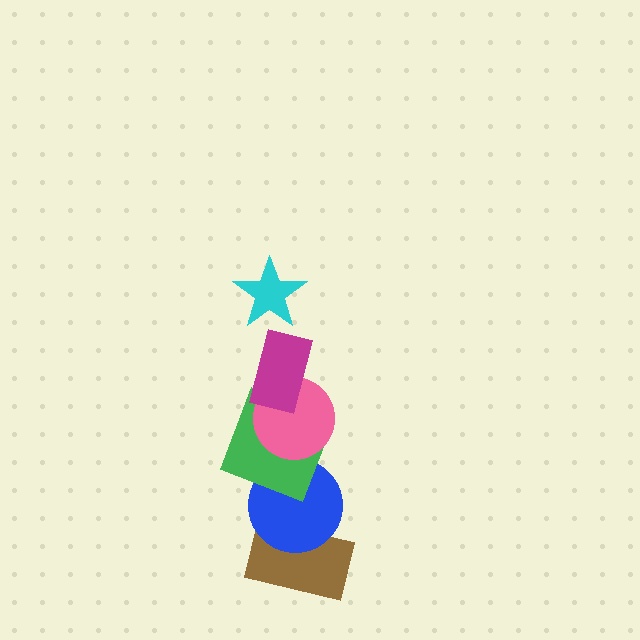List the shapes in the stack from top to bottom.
From top to bottom: the cyan star, the magenta rectangle, the pink circle, the green square, the blue circle, the brown rectangle.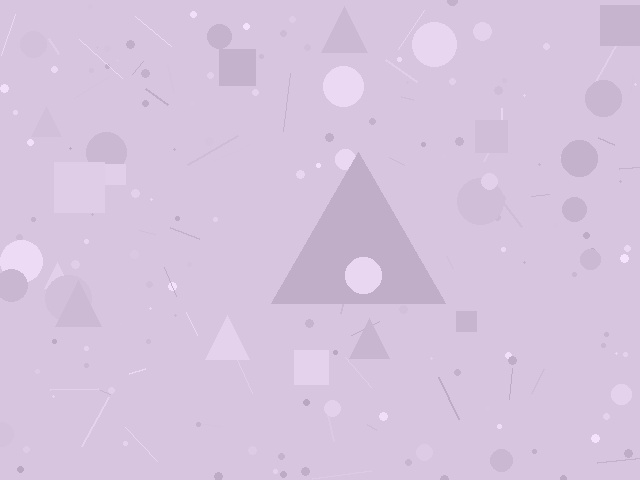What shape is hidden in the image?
A triangle is hidden in the image.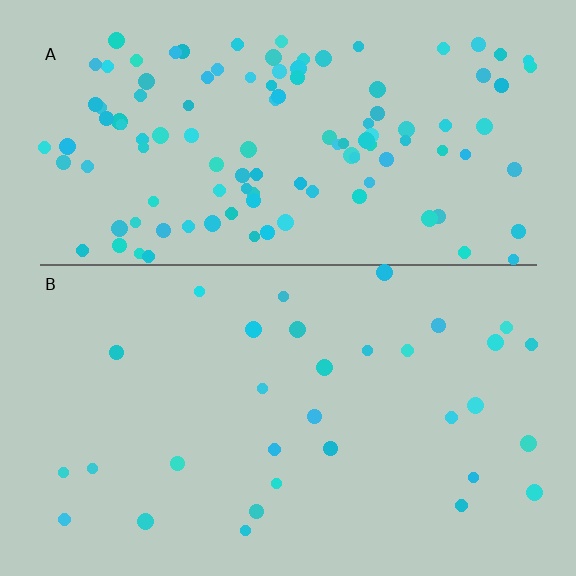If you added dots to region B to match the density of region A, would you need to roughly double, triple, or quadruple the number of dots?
Approximately quadruple.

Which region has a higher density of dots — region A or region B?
A (the top).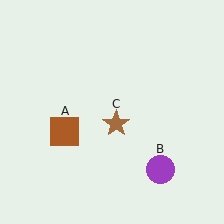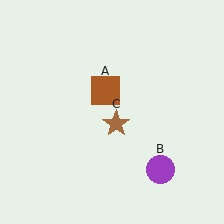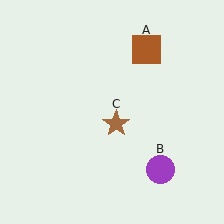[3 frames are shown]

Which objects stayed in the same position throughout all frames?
Purple circle (object B) and brown star (object C) remained stationary.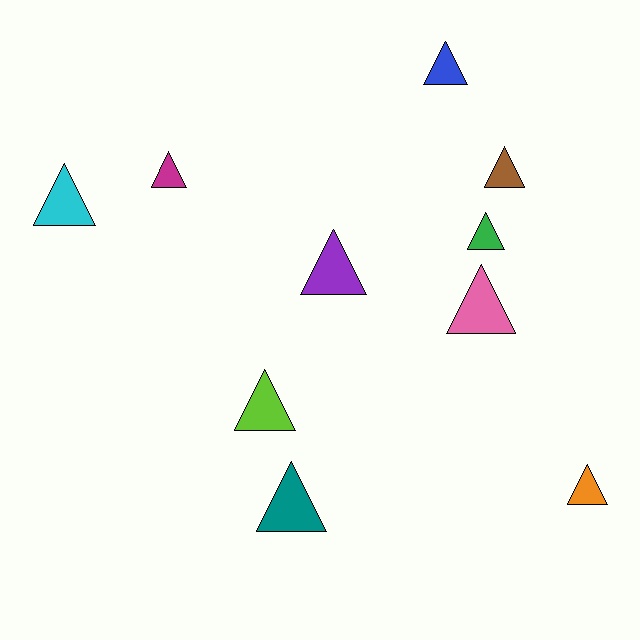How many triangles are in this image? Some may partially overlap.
There are 10 triangles.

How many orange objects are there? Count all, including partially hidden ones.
There is 1 orange object.